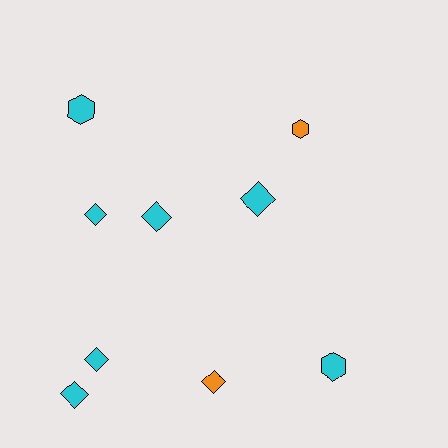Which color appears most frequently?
Cyan, with 7 objects.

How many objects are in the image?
There are 9 objects.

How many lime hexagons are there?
There are no lime hexagons.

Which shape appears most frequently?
Diamond, with 6 objects.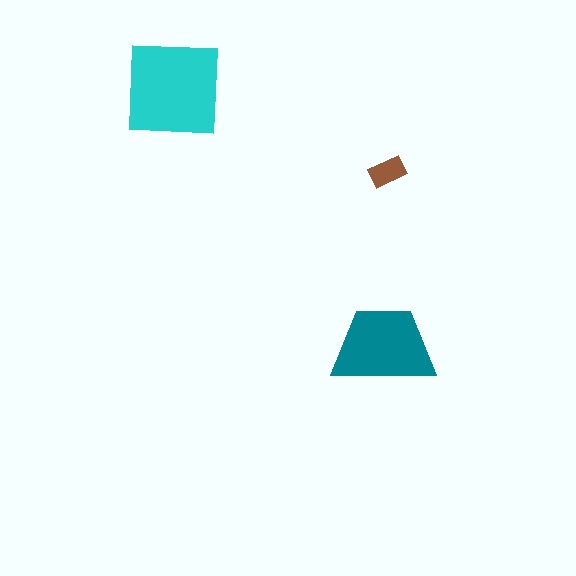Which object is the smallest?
The brown rectangle.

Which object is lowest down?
The teal trapezoid is bottommost.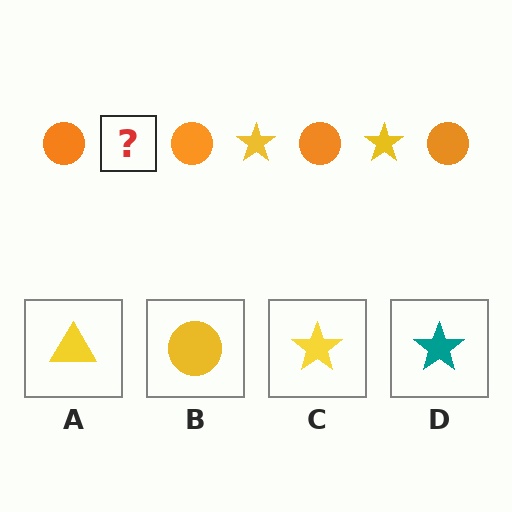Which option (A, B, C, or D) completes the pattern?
C.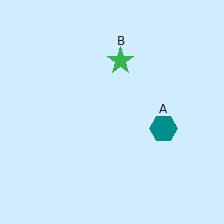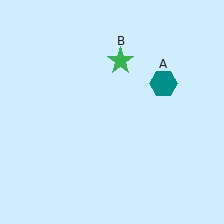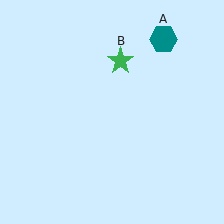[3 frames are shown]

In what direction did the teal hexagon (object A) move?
The teal hexagon (object A) moved up.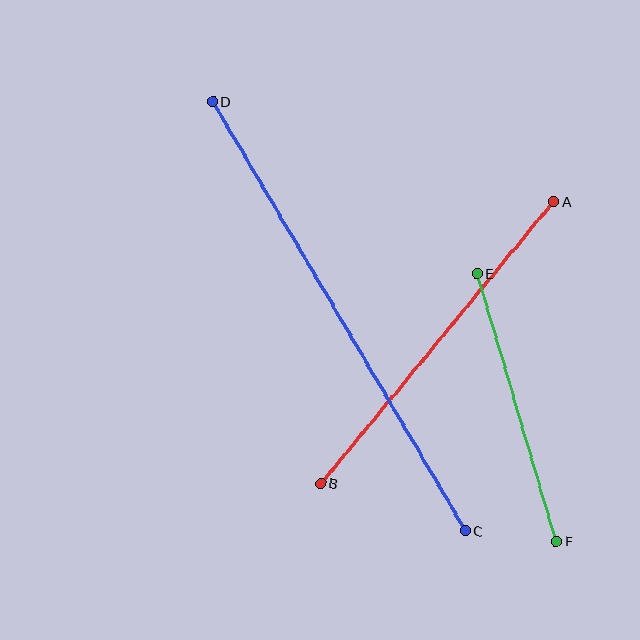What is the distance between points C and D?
The distance is approximately 498 pixels.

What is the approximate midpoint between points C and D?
The midpoint is at approximately (339, 316) pixels.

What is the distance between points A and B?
The distance is approximately 366 pixels.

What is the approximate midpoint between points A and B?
The midpoint is at approximately (437, 343) pixels.